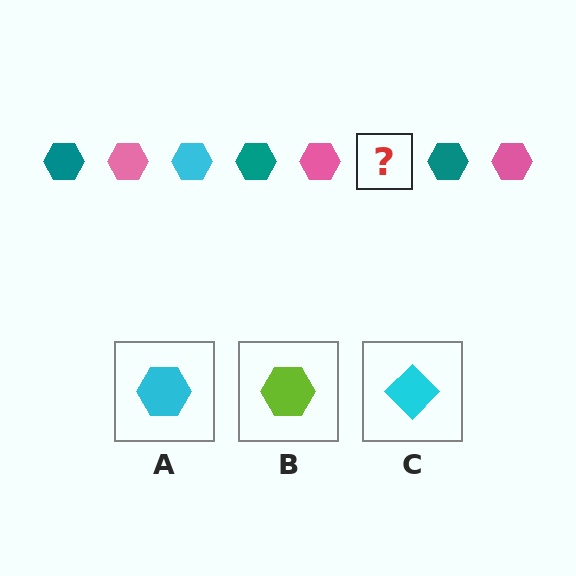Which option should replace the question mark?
Option A.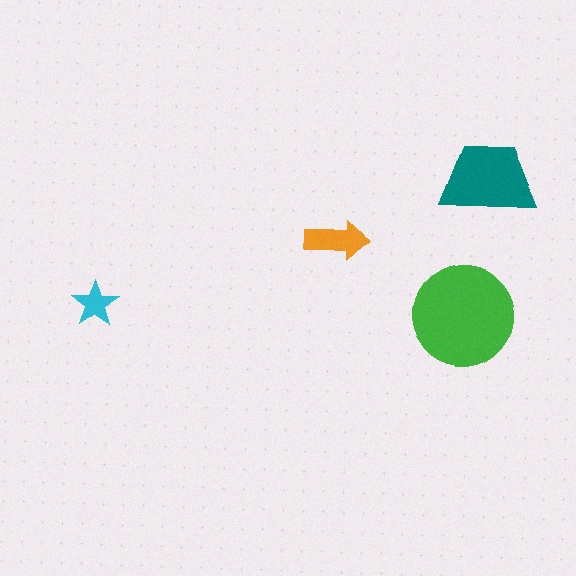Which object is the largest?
The green circle.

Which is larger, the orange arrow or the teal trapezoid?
The teal trapezoid.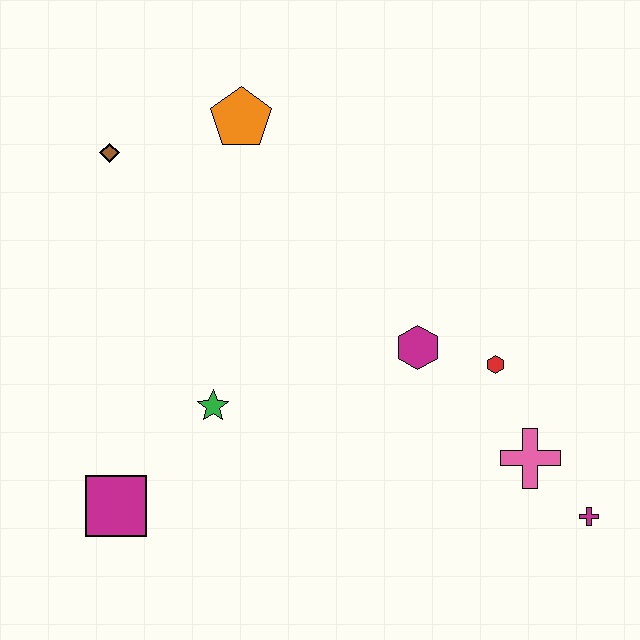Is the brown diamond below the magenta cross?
No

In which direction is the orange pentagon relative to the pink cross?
The orange pentagon is above the pink cross.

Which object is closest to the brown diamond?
The orange pentagon is closest to the brown diamond.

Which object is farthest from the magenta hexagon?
The brown diamond is farthest from the magenta hexagon.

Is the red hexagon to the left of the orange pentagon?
No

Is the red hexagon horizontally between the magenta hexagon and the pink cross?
Yes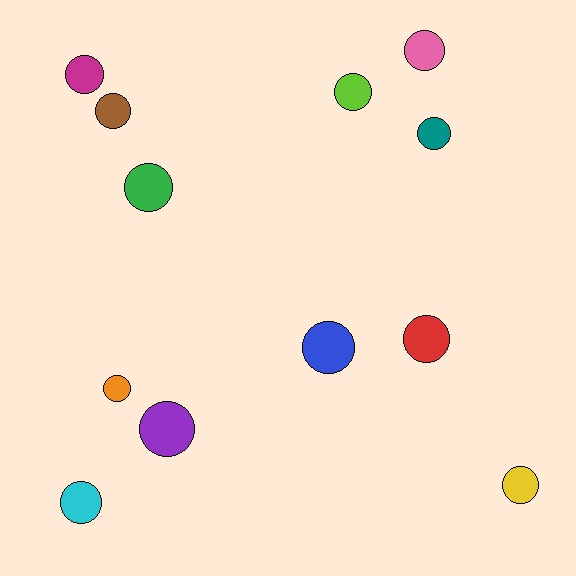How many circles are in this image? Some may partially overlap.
There are 12 circles.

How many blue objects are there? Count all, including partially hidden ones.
There is 1 blue object.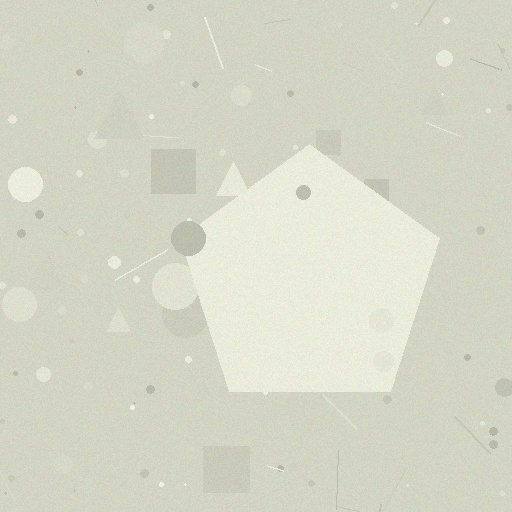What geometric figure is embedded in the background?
A pentagon is embedded in the background.